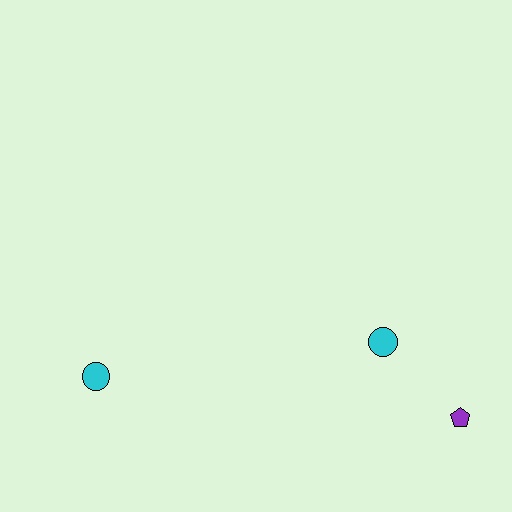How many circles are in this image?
There are 2 circles.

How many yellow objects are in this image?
There are no yellow objects.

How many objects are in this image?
There are 3 objects.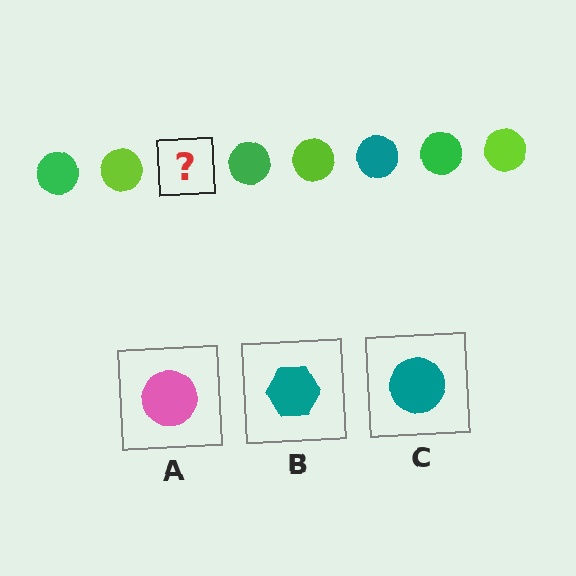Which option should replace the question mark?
Option C.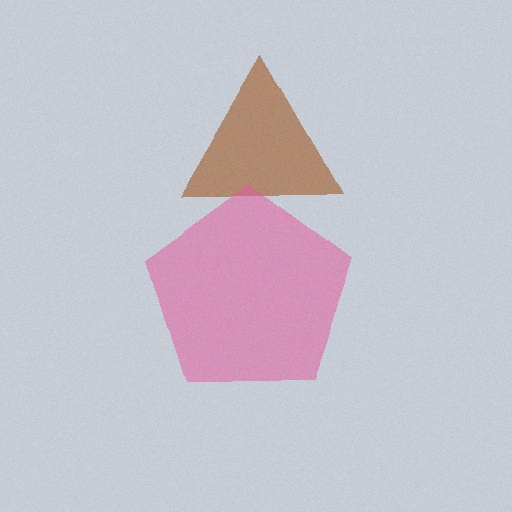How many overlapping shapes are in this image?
There are 2 overlapping shapes in the image.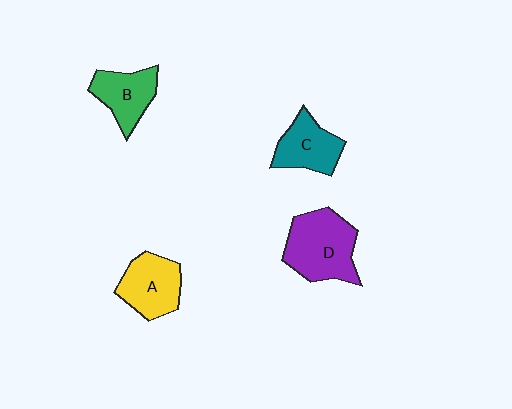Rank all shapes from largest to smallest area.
From largest to smallest: D (purple), A (yellow), C (teal), B (green).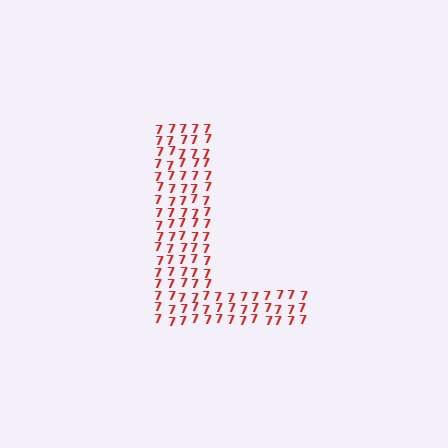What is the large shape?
The large shape is the letter L.